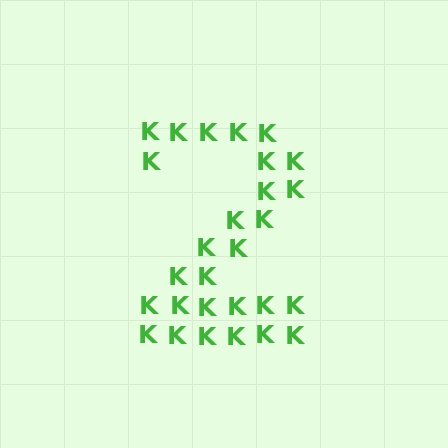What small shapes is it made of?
It is made of small letter K's.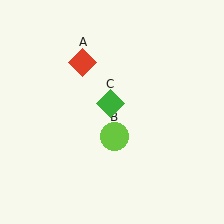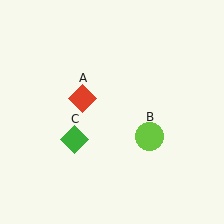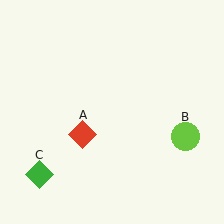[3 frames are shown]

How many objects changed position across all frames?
3 objects changed position: red diamond (object A), lime circle (object B), green diamond (object C).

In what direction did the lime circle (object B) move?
The lime circle (object B) moved right.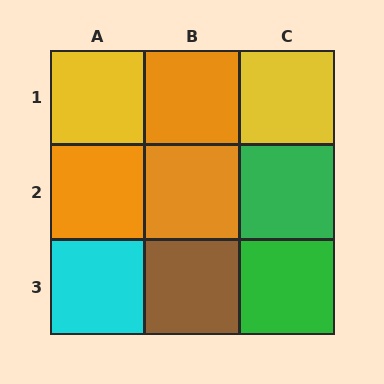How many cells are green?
2 cells are green.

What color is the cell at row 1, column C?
Yellow.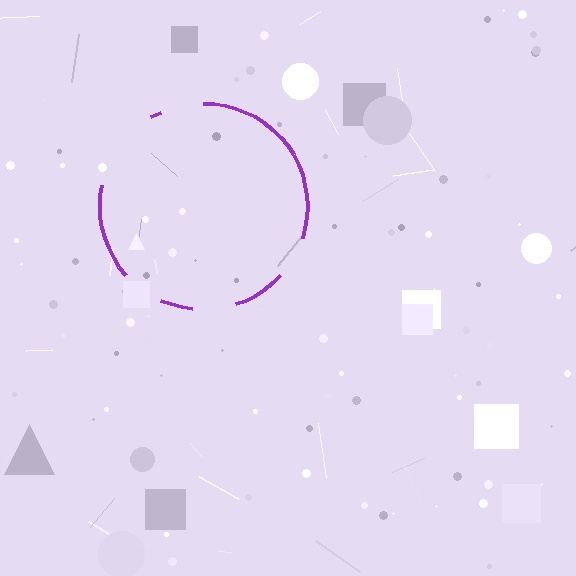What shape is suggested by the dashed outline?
The dashed outline suggests a circle.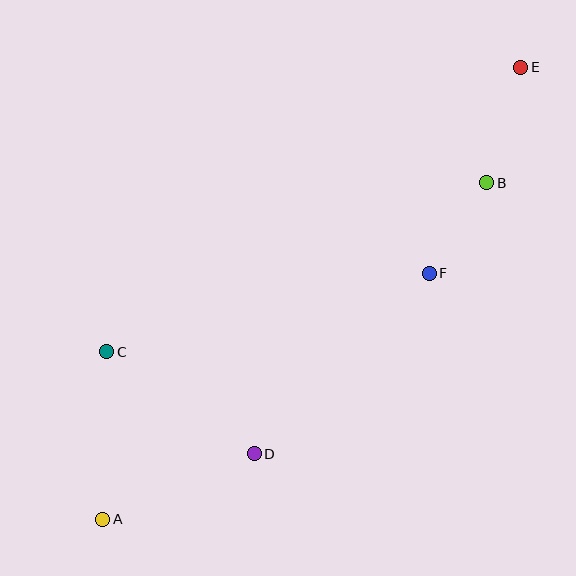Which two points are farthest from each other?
Points A and E are farthest from each other.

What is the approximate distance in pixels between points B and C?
The distance between B and C is approximately 416 pixels.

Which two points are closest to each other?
Points B and F are closest to each other.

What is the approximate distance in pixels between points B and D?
The distance between B and D is approximately 357 pixels.